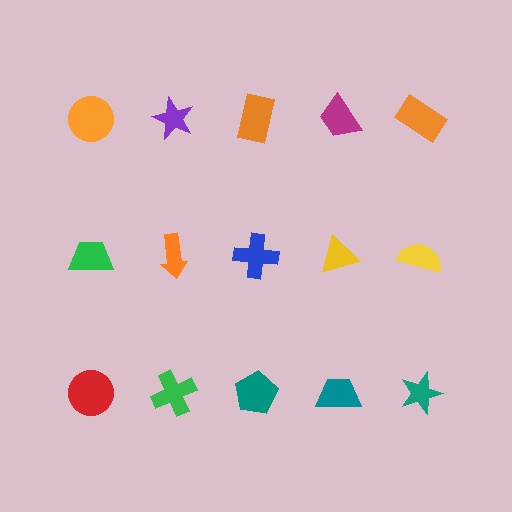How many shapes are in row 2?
5 shapes.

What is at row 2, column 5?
A yellow semicircle.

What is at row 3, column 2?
A green cross.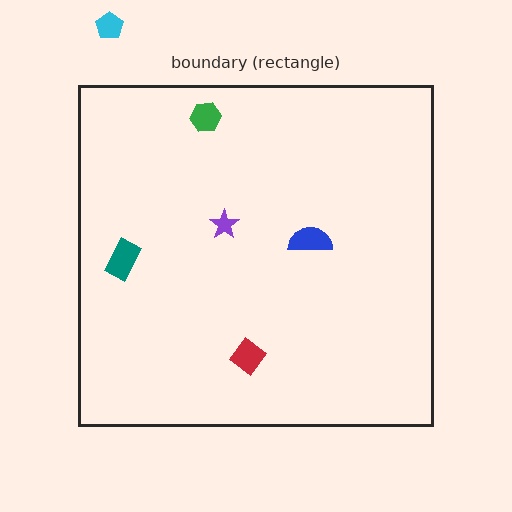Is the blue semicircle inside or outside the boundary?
Inside.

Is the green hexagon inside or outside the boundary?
Inside.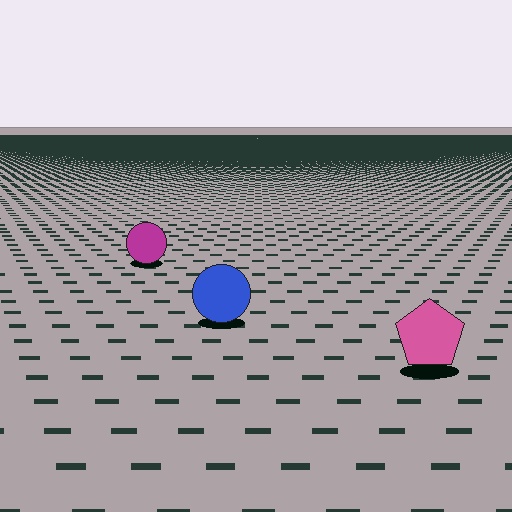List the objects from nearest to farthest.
From nearest to farthest: the pink pentagon, the blue circle, the magenta circle.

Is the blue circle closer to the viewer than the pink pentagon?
No. The pink pentagon is closer — you can tell from the texture gradient: the ground texture is coarser near it.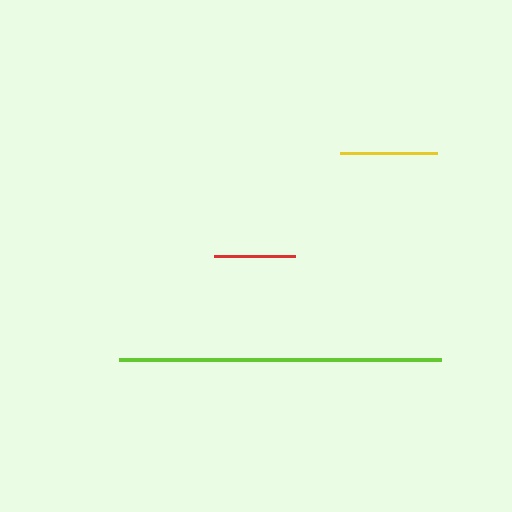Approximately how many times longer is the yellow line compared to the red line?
The yellow line is approximately 1.2 times the length of the red line.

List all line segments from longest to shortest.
From longest to shortest: lime, yellow, red.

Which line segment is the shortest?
The red line is the shortest at approximately 81 pixels.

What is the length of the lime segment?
The lime segment is approximately 322 pixels long.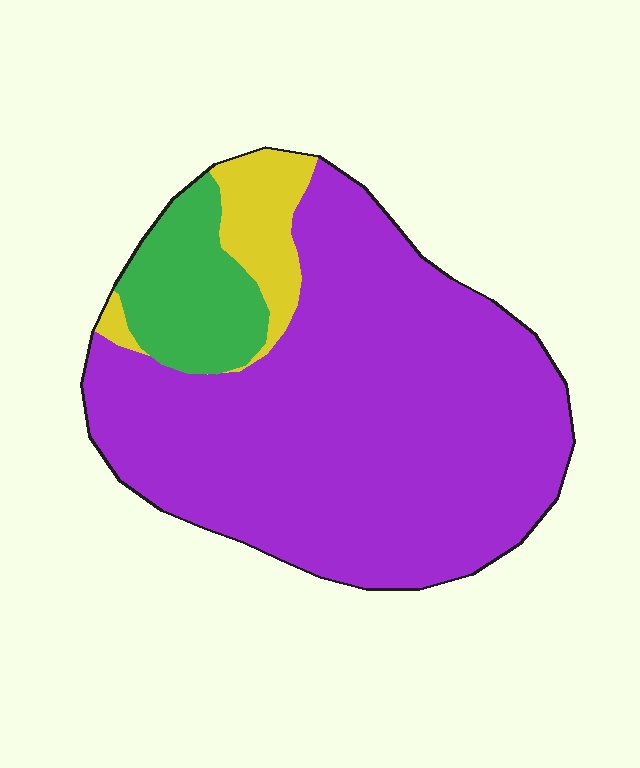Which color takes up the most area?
Purple, at roughly 80%.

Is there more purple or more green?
Purple.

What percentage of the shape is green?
Green covers roughly 15% of the shape.